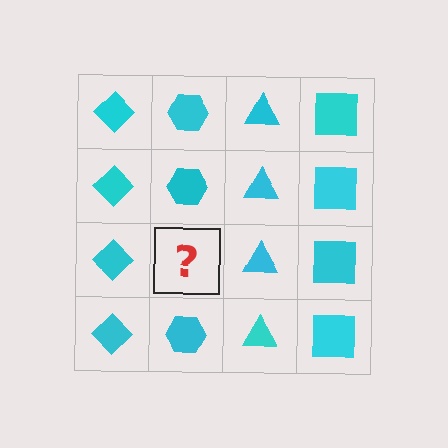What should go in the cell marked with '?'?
The missing cell should contain a cyan hexagon.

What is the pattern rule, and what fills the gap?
The rule is that each column has a consistent shape. The gap should be filled with a cyan hexagon.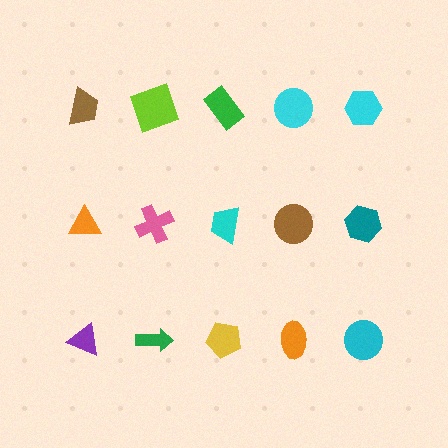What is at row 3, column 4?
An orange ellipse.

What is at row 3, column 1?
A purple triangle.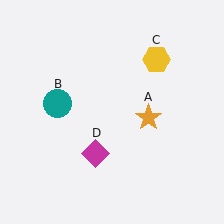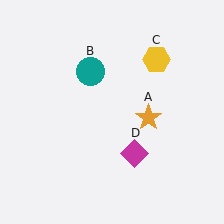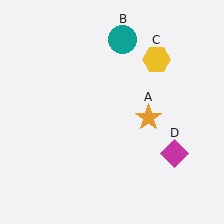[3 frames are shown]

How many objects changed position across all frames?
2 objects changed position: teal circle (object B), magenta diamond (object D).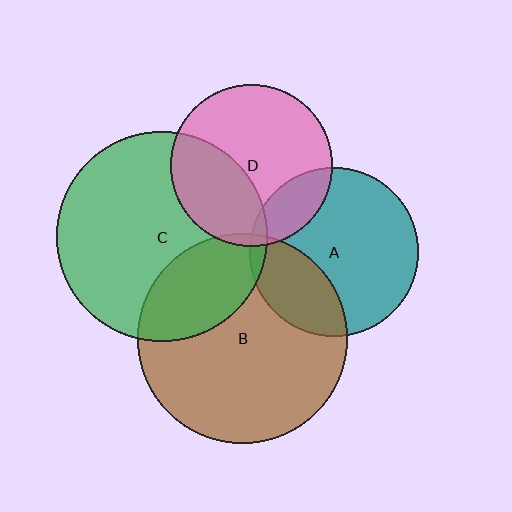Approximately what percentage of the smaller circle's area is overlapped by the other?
Approximately 5%.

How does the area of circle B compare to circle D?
Approximately 1.7 times.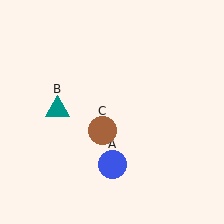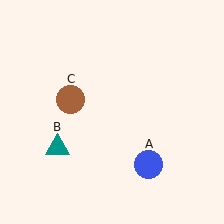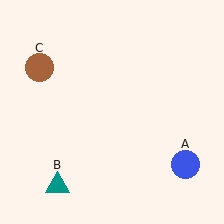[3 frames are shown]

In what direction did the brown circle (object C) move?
The brown circle (object C) moved up and to the left.